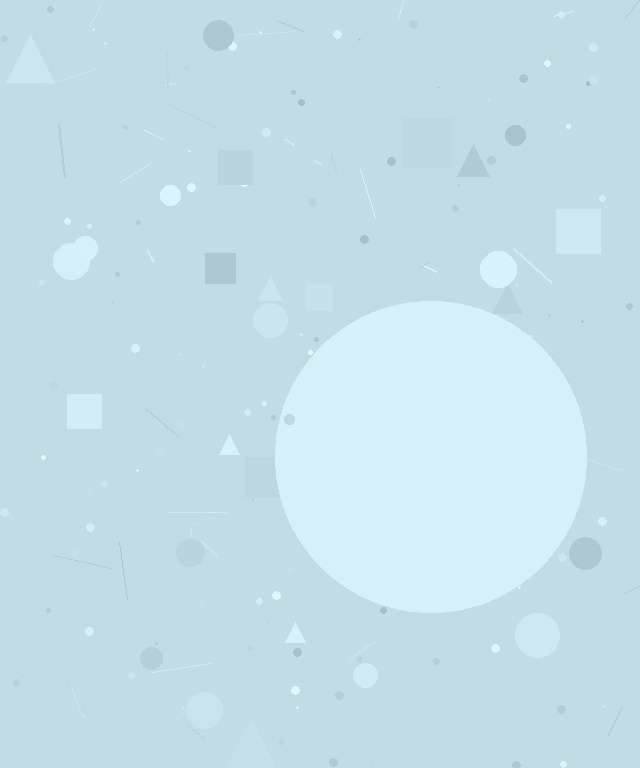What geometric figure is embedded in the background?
A circle is embedded in the background.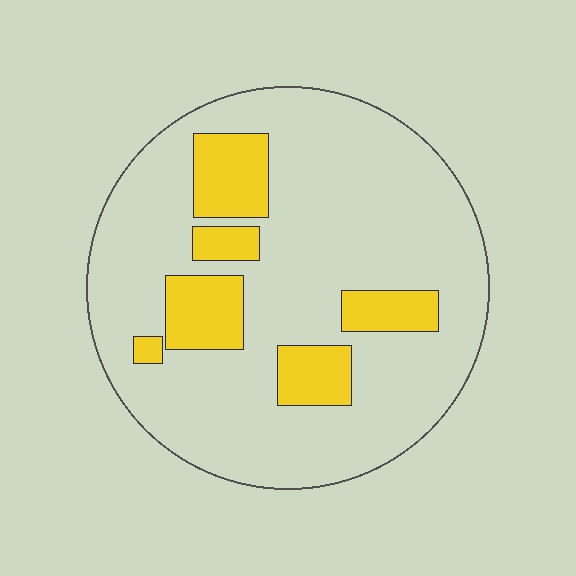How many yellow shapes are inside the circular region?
6.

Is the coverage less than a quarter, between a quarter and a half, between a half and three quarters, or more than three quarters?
Less than a quarter.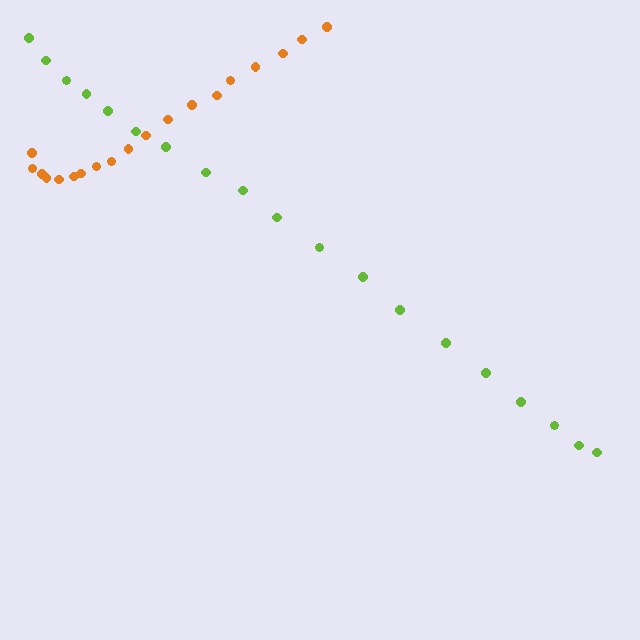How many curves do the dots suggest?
There are 2 distinct paths.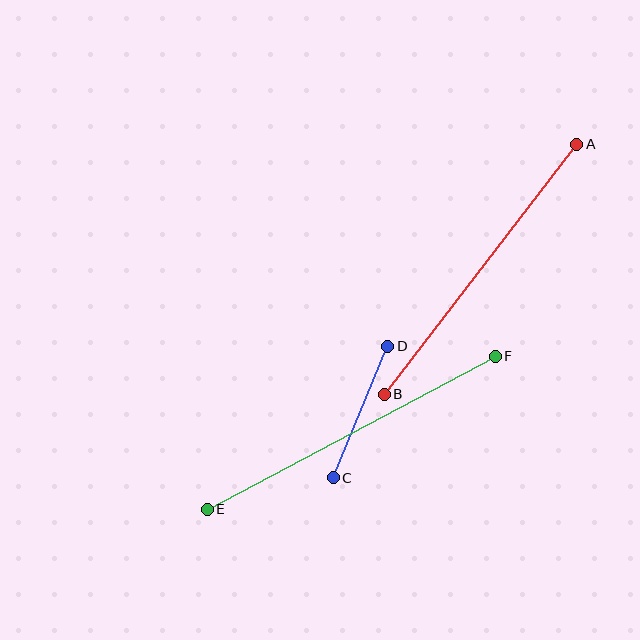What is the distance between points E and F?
The distance is approximately 326 pixels.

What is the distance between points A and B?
The distance is approximately 316 pixels.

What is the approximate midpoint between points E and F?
The midpoint is at approximately (351, 433) pixels.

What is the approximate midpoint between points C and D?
The midpoint is at approximately (360, 412) pixels.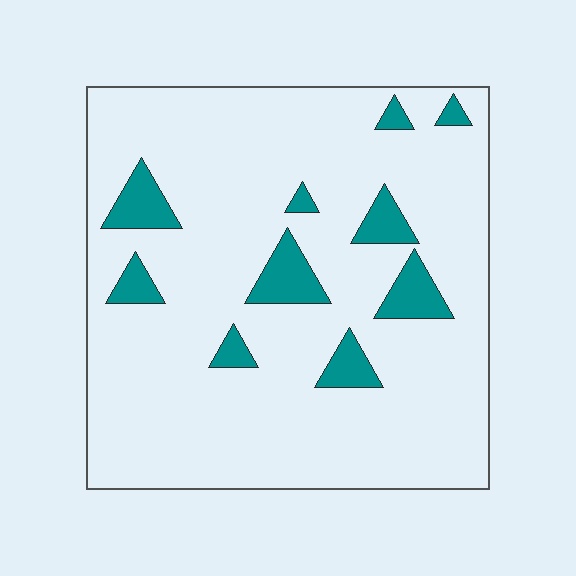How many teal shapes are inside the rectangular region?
10.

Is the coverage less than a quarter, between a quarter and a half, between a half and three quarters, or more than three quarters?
Less than a quarter.